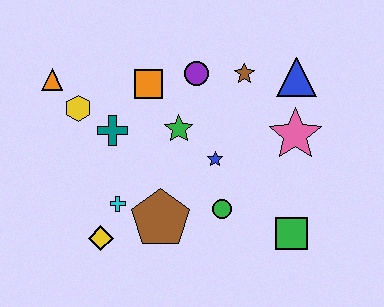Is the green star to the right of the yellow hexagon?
Yes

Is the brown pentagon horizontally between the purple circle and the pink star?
No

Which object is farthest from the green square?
The orange triangle is farthest from the green square.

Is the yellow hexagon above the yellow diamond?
Yes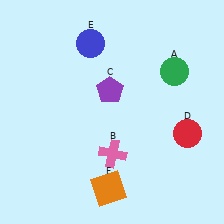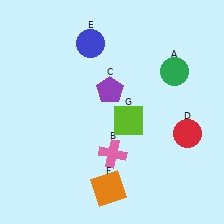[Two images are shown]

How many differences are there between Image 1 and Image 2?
There is 1 difference between the two images.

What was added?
A lime square (G) was added in Image 2.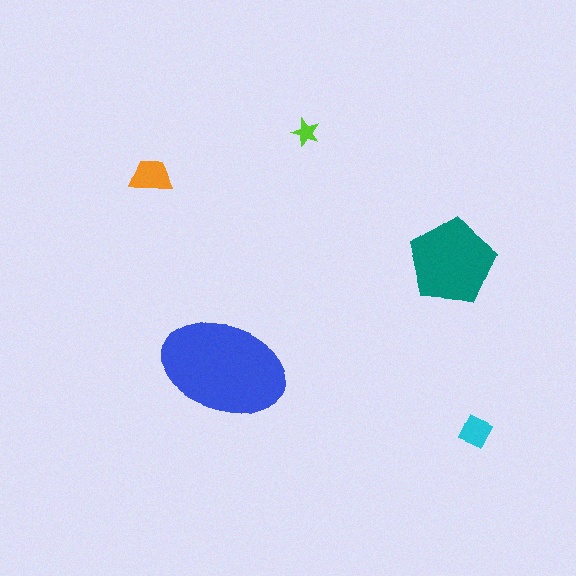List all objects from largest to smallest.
The blue ellipse, the teal pentagon, the orange trapezoid, the cyan diamond, the lime star.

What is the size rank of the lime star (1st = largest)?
5th.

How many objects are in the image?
There are 5 objects in the image.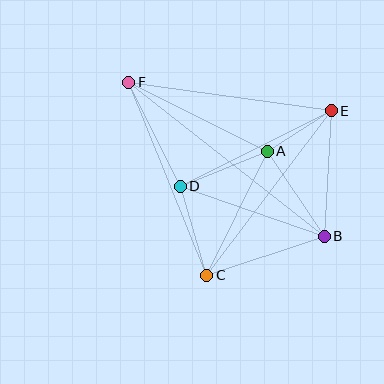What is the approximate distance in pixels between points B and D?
The distance between B and D is approximately 153 pixels.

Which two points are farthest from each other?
Points B and F are farthest from each other.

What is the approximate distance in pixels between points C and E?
The distance between C and E is approximately 206 pixels.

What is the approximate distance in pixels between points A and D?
The distance between A and D is approximately 94 pixels.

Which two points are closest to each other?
Points A and E are closest to each other.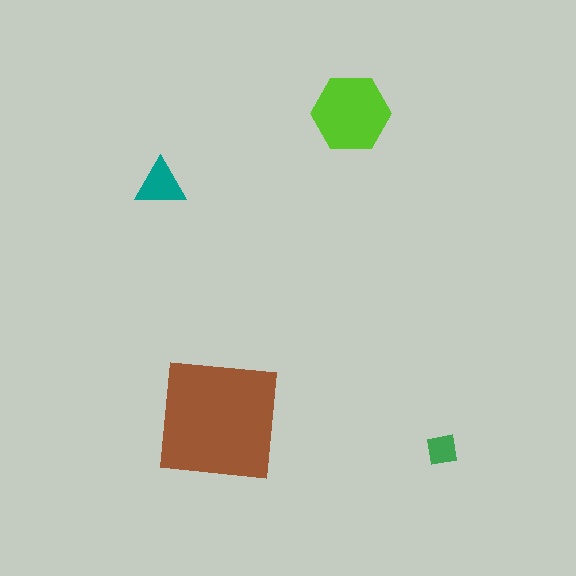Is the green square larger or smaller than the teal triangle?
Smaller.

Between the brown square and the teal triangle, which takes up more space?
The brown square.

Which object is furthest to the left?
The teal triangle is leftmost.